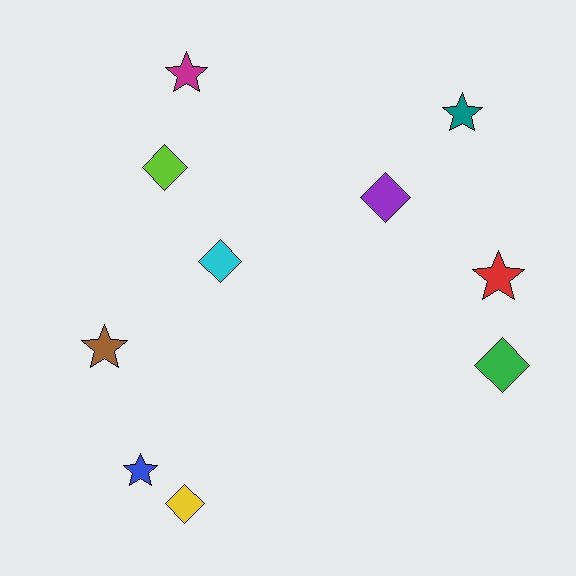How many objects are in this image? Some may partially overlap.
There are 10 objects.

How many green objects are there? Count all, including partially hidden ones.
There is 1 green object.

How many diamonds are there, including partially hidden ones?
There are 5 diamonds.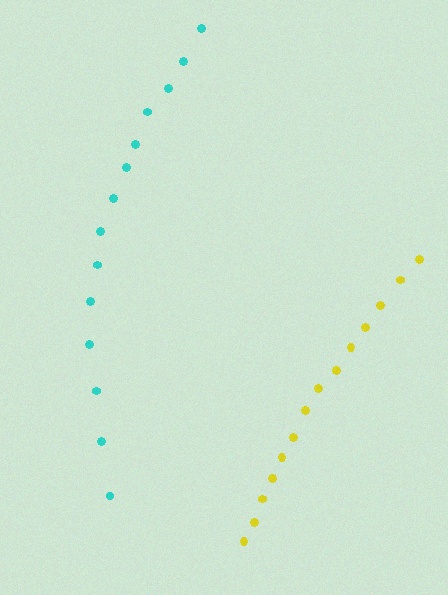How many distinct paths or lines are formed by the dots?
There are 2 distinct paths.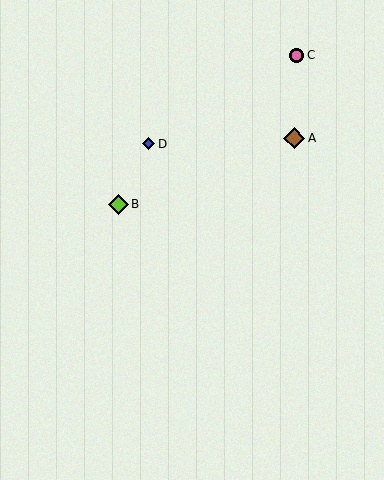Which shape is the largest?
The brown diamond (labeled A) is the largest.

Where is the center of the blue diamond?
The center of the blue diamond is at (149, 144).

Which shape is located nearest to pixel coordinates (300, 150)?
The brown diamond (labeled A) at (294, 138) is nearest to that location.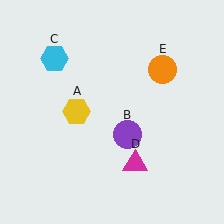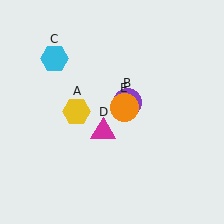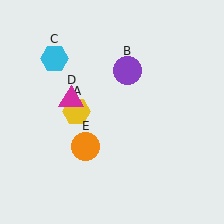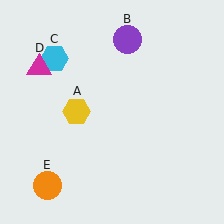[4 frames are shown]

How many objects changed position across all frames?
3 objects changed position: purple circle (object B), magenta triangle (object D), orange circle (object E).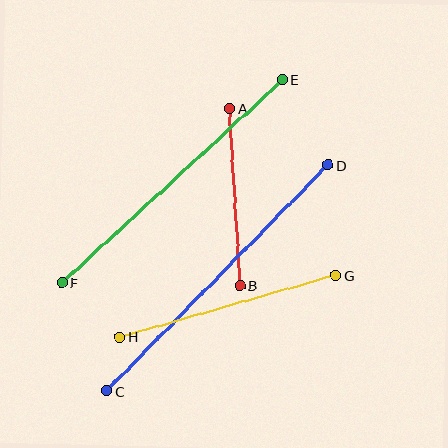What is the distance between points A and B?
The distance is approximately 177 pixels.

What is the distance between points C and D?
The distance is approximately 316 pixels.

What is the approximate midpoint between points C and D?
The midpoint is at approximately (218, 278) pixels.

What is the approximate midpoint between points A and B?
The midpoint is at approximately (235, 197) pixels.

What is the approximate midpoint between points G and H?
The midpoint is at approximately (228, 306) pixels.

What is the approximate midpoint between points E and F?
The midpoint is at approximately (172, 181) pixels.